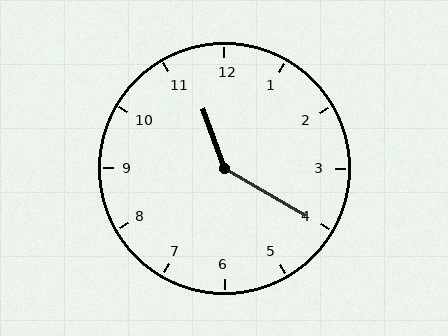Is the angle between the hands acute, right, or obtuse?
It is obtuse.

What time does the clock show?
11:20.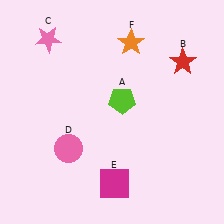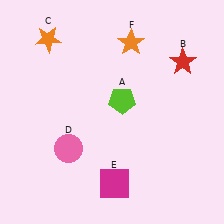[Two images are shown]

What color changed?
The star (C) changed from pink in Image 1 to orange in Image 2.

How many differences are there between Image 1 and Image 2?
There is 1 difference between the two images.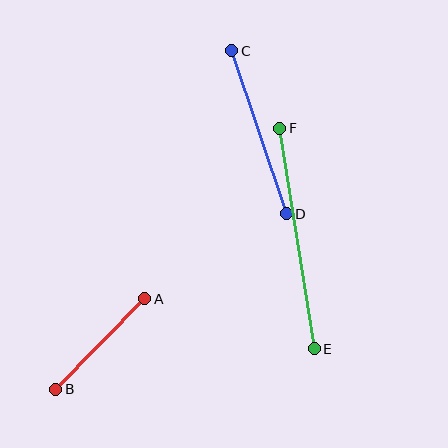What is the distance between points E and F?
The distance is approximately 223 pixels.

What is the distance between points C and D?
The distance is approximately 172 pixels.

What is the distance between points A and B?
The distance is approximately 127 pixels.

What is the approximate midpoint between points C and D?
The midpoint is at approximately (259, 132) pixels.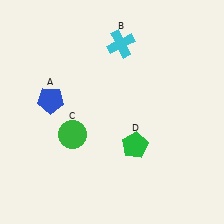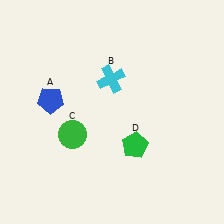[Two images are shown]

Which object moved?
The cyan cross (B) moved down.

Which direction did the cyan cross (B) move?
The cyan cross (B) moved down.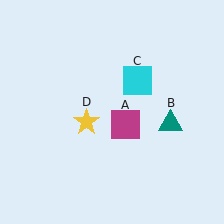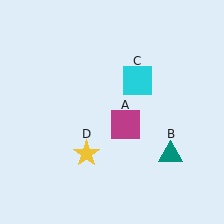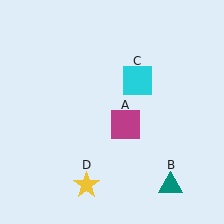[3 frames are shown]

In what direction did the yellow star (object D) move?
The yellow star (object D) moved down.